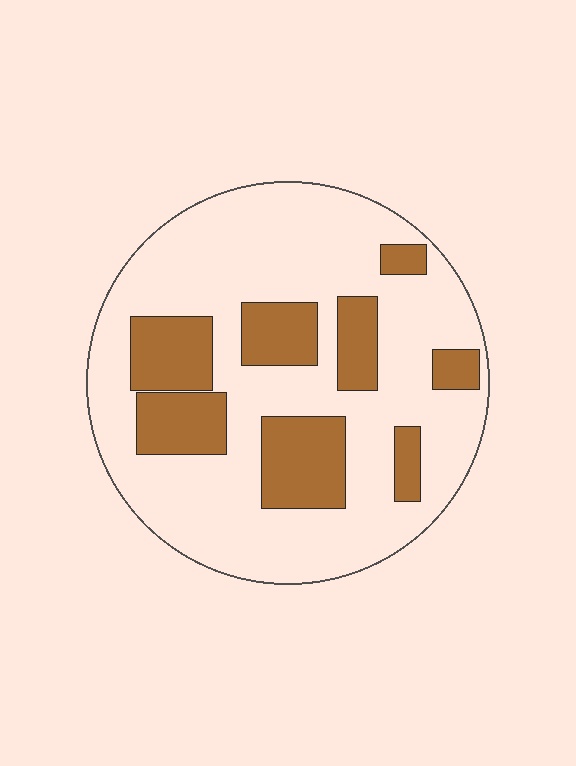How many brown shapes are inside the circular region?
8.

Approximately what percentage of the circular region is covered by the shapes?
Approximately 25%.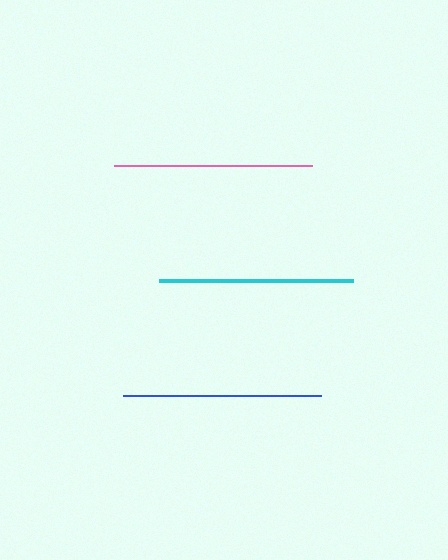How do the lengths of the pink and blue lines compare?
The pink and blue lines are approximately the same length.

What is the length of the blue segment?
The blue segment is approximately 198 pixels long.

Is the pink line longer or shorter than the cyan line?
The pink line is longer than the cyan line.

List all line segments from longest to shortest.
From longest to shortest: pink, blue, cyan.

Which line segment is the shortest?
The cyan line is the shortest at approximately 194 pixels.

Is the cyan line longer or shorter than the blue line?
The blue line is longer than the cyan line.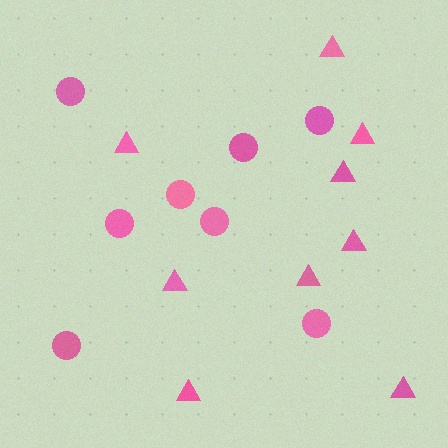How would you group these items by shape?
There are 2 groups: one group of circles (8) and one group of triangles (9).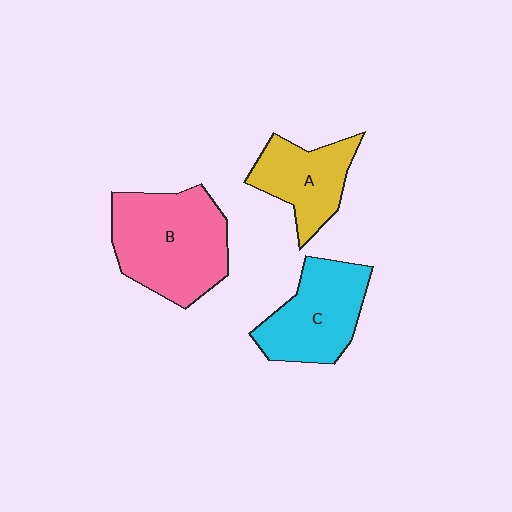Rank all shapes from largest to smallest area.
From largest to smallest: B (pink), C (cyan), A (yellow).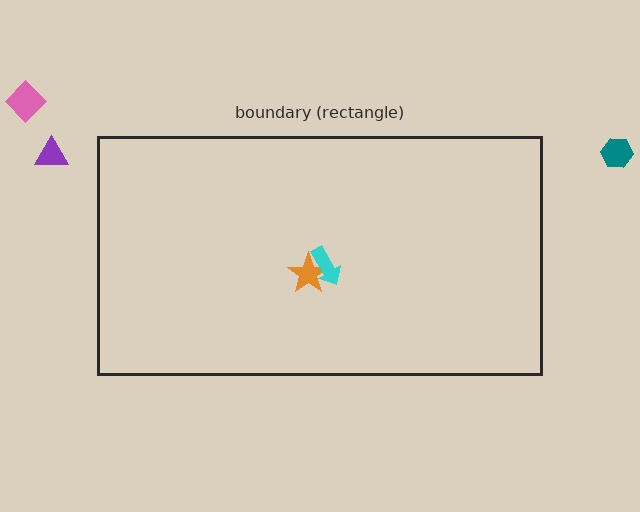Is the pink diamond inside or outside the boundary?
Outside.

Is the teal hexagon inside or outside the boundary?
Outside.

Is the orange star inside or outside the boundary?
Inside.